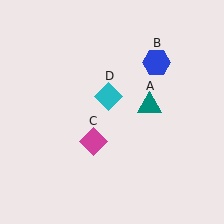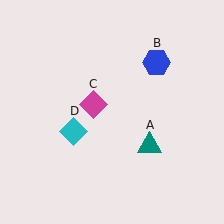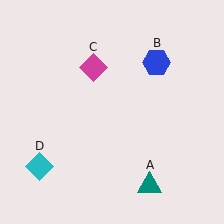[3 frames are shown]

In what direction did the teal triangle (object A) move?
The teal triangle (object A) moved down.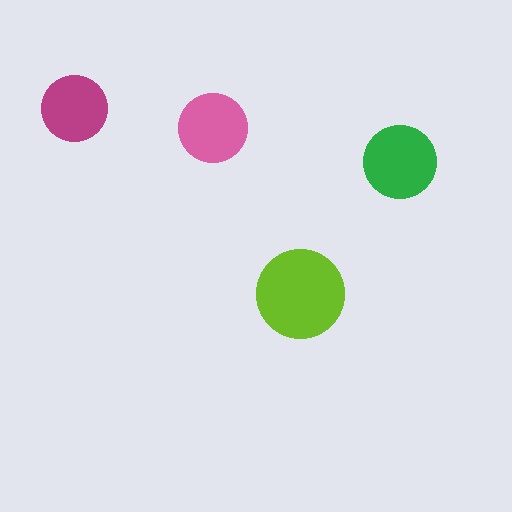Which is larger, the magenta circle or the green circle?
The green one.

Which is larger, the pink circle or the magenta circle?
The pink one.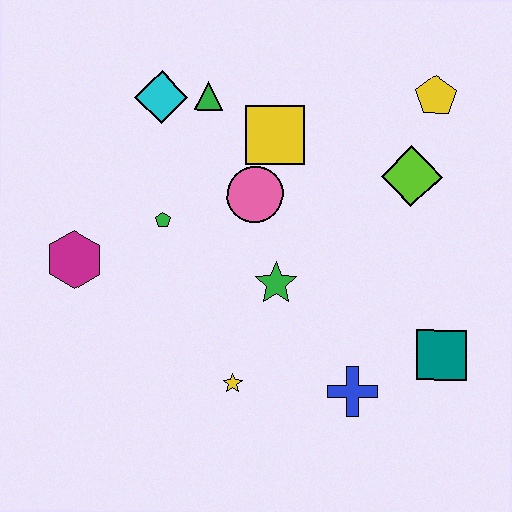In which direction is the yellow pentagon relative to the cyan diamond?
The yellow pentagon is to the right of the cyan diamond.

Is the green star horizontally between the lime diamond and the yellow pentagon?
No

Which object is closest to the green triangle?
The cyan diamond is closest to the green triangle.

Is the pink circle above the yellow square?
No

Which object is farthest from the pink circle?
The teal square is farthest from the pink circle.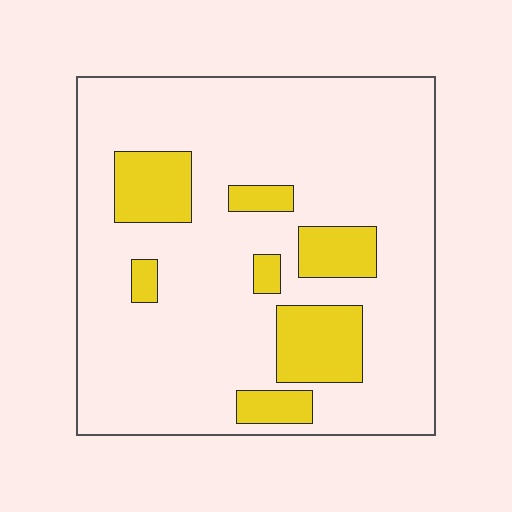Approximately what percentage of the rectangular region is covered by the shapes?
Approximately 20%.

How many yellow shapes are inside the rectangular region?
7.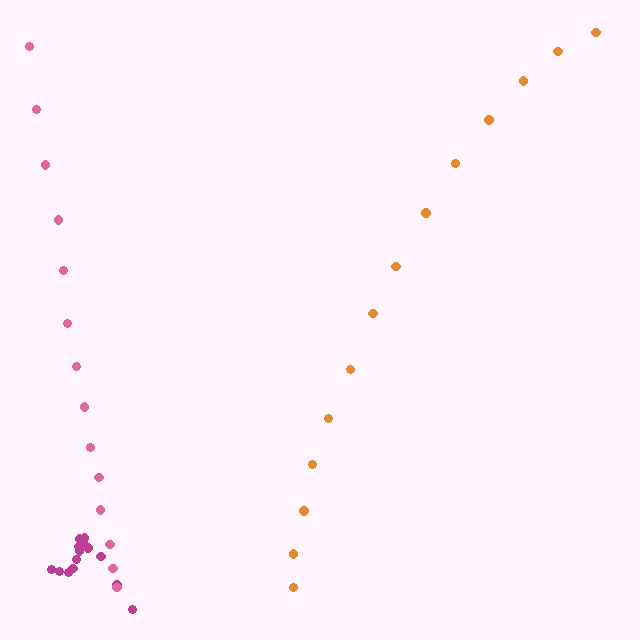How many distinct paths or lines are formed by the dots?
There are 3 distinct paths.